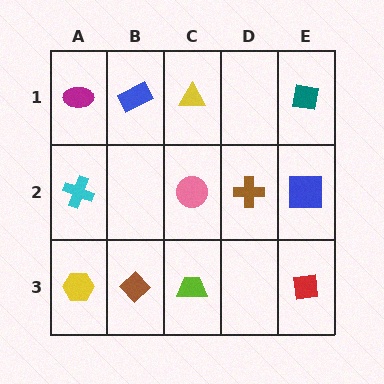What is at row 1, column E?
A teal square.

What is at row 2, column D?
A brown cross.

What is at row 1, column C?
A yellow triangle.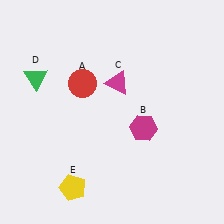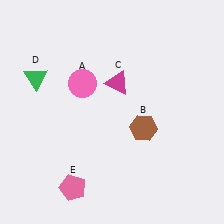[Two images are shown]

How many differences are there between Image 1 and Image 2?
There are 3 differences between the two images.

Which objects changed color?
A changed from red to pink. B changed from magenta to brown. E changed from yellow to pink.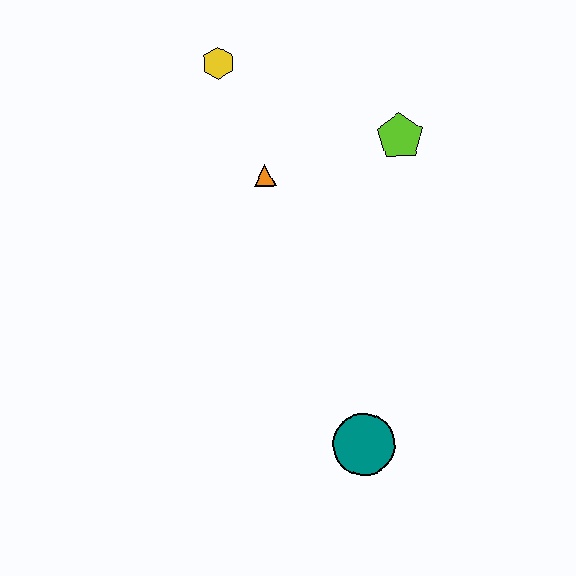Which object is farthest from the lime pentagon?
The teal circle is farthest from the lime pentagon.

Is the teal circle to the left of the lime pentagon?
Yes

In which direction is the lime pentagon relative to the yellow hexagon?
The lime pentagon is to the right of the yellow hexagon.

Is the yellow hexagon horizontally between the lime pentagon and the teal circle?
No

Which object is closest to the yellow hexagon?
The orange triangle is closest to the yellow hexagon.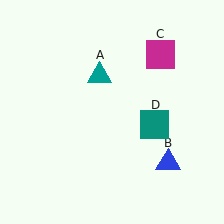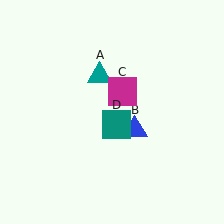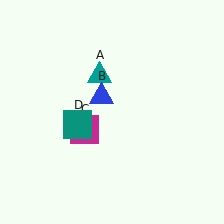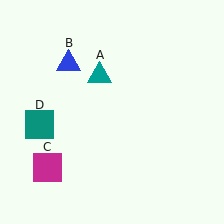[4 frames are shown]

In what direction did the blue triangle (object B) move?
The blue triangle (object B) moved up and to the left.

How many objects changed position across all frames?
3 objects changed position: blue triangle (object B), magenta square (object C), teal square (object D).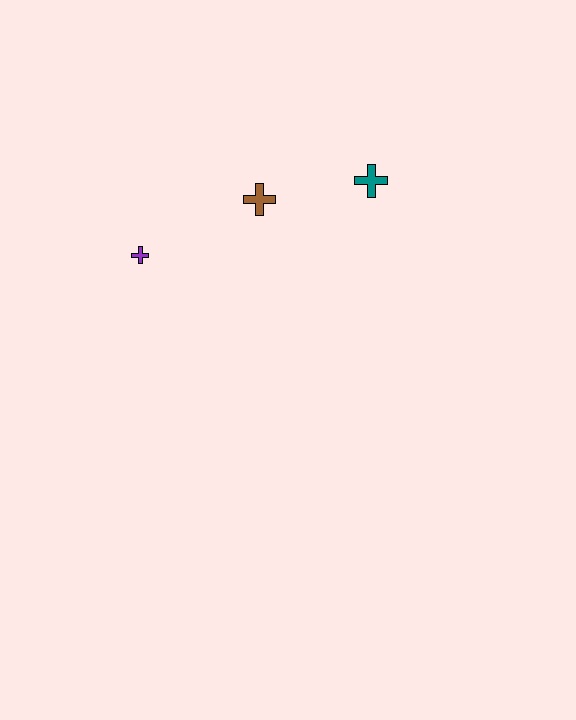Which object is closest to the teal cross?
The brown cross is closest to the teal cross.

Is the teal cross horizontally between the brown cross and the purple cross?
No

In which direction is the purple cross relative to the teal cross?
The purple cross is to the left of the teal cross.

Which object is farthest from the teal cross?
The purple cross is farthest from the teal cross.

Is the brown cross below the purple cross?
No